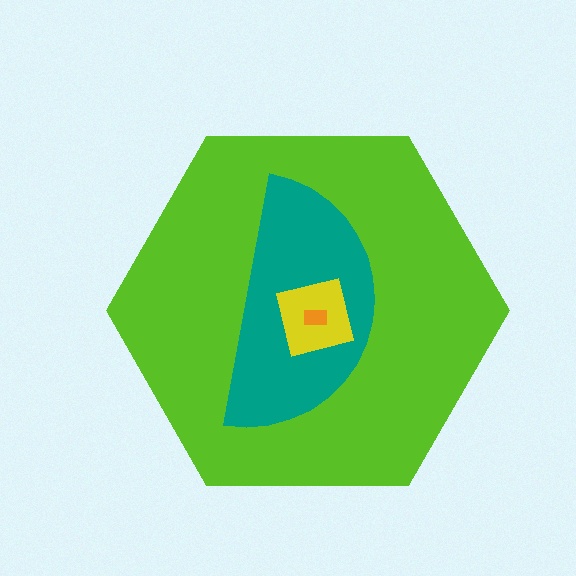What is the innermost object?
The orange rectangle.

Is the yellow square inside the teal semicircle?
Yes.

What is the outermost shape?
The lime hexagon.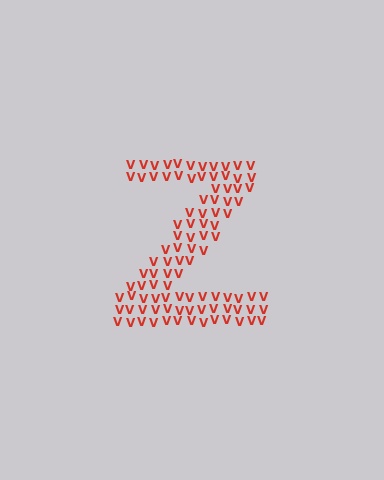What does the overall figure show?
The overall figure shows the letter Z.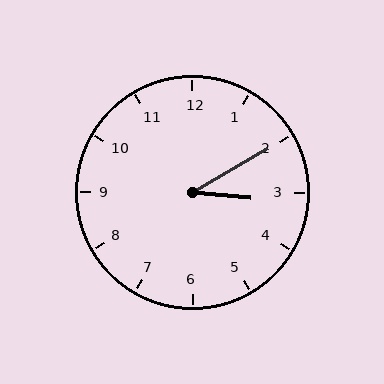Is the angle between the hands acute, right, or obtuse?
It is acute.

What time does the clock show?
3:10.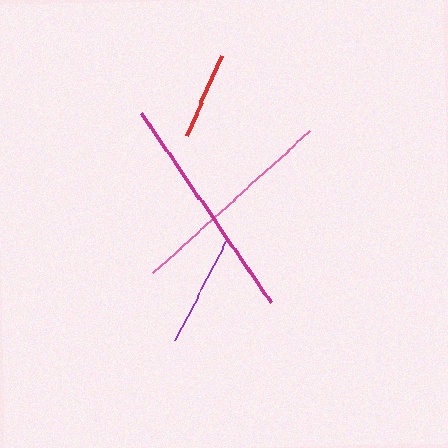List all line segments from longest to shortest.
From longest to shortest: magenta, pink, purple, red.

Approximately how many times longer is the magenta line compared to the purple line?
The magenta line is approximately 2.1 times the length of the purple line.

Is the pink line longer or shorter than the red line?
The pink line is longer than the red line.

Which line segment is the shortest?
The red line is the shortest at approximately 87 pixels.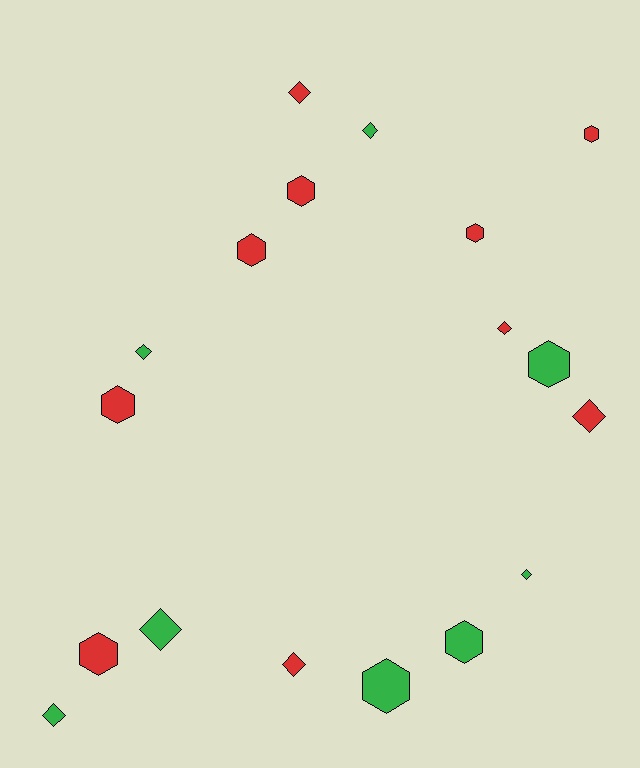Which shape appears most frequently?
Hexagon, with 9 objects.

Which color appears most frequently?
Red, with 10 objects.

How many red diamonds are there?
There are 4 red diamonds.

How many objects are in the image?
There are 18 objects.